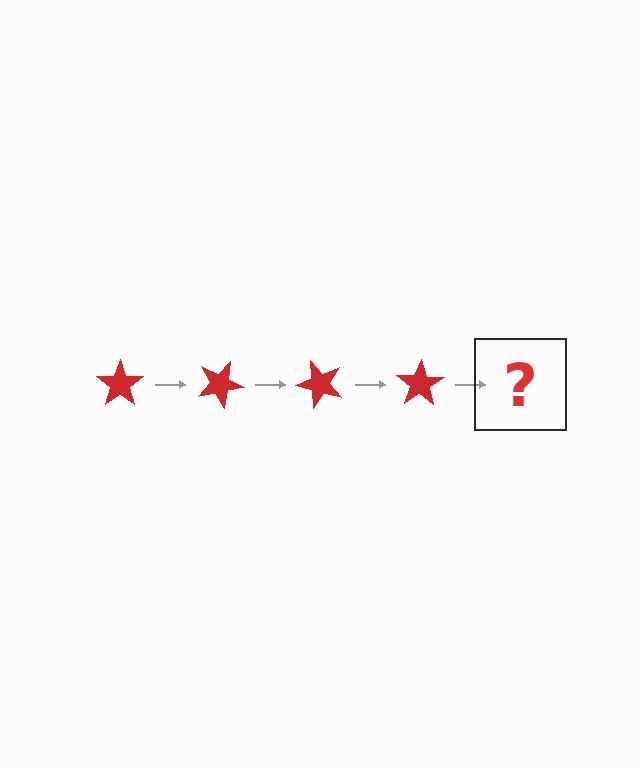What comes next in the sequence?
The next element should be a red star rotated 100 degrees.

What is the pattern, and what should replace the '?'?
The pattern is that the star rotates 25 degrees each step. The '?' should be a red star rotated 100 degrees.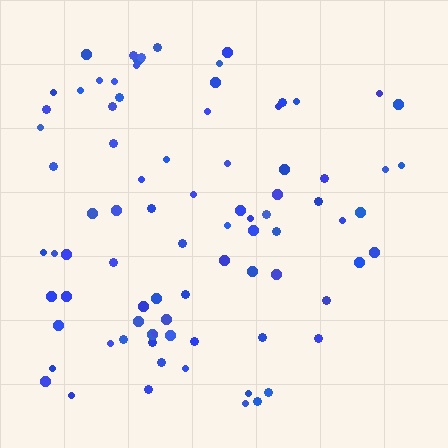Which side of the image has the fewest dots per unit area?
The right.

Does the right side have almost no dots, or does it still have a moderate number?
Still a moderate number, just noticeably fewer than the left.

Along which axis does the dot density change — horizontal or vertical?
Horizontal.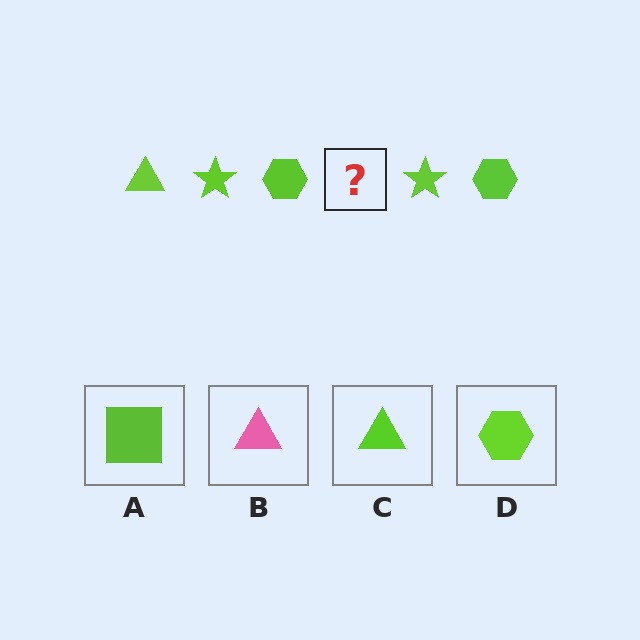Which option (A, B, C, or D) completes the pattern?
C.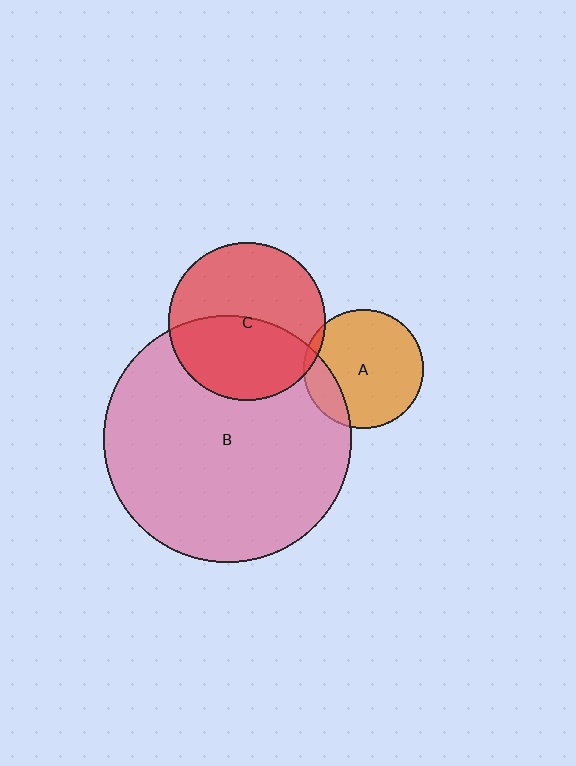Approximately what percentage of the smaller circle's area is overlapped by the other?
Approximately 15%.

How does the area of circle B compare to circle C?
Approximately 2.5 times.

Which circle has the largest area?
Circle B (pink).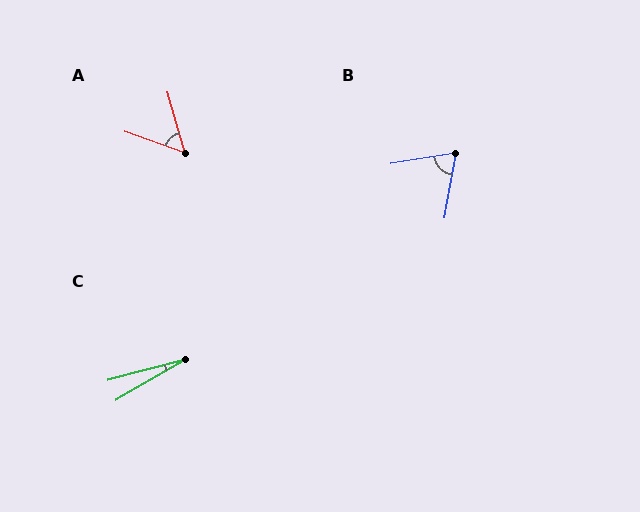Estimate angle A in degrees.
Approximately 54 degrees.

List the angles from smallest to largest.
C (16°), A (54°), B (70°).